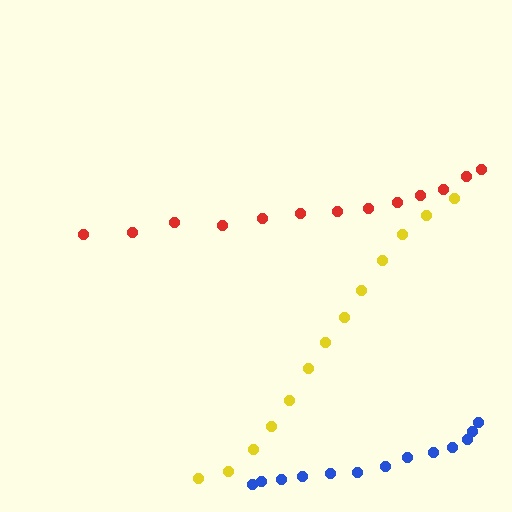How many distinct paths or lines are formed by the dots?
There are 3 distinct paths.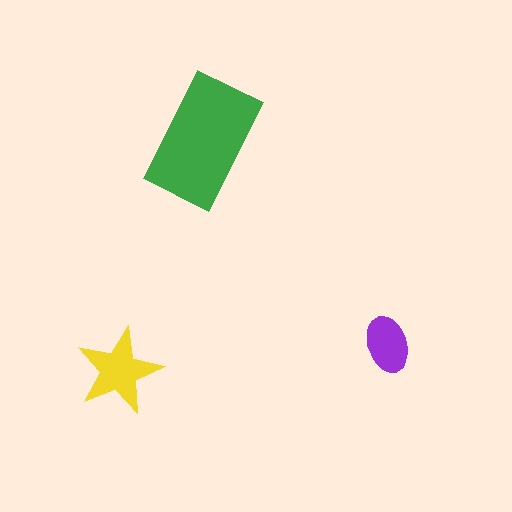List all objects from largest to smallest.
The green rectangle, the yellow star, the purple ellipse.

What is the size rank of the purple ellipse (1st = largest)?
3rd.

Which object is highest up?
The green rectangle is topmost.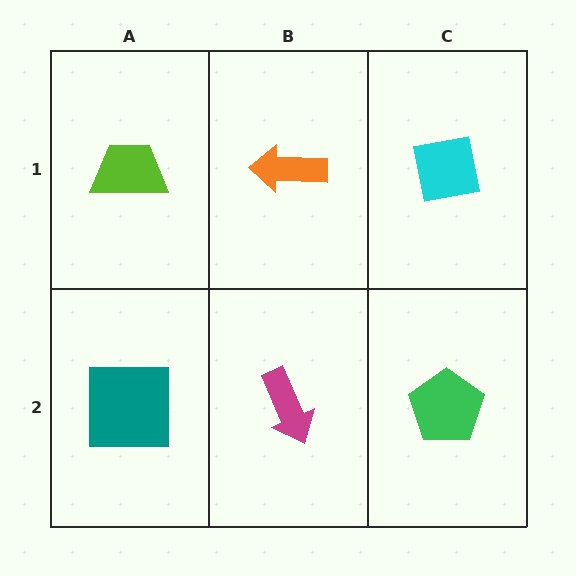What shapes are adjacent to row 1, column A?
A teal square (row 2, column A), an orange arrow (row 1, column B).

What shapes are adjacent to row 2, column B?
An orange arrow (row 1, column B), a teal square (row 2, column A), a green pentagon (row 2, column C).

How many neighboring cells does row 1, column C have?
2.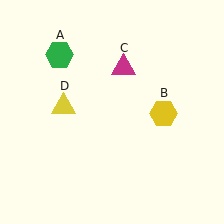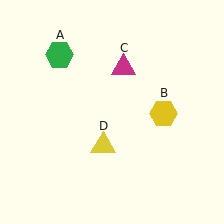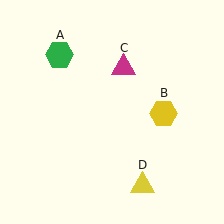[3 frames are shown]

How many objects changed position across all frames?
1 object changed position: yellow triangle (object D).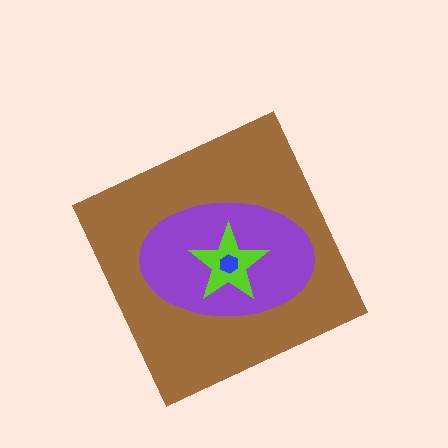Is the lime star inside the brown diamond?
Yes.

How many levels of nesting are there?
4.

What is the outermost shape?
The brown diamond.